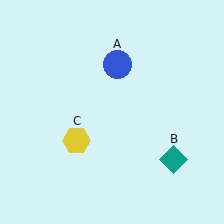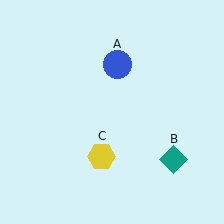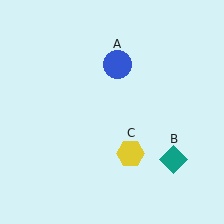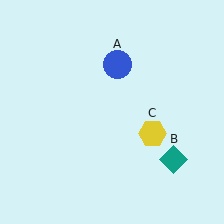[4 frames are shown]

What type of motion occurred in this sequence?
The yellow hexagon (object C) rotated counterclockwise around the center of the scene.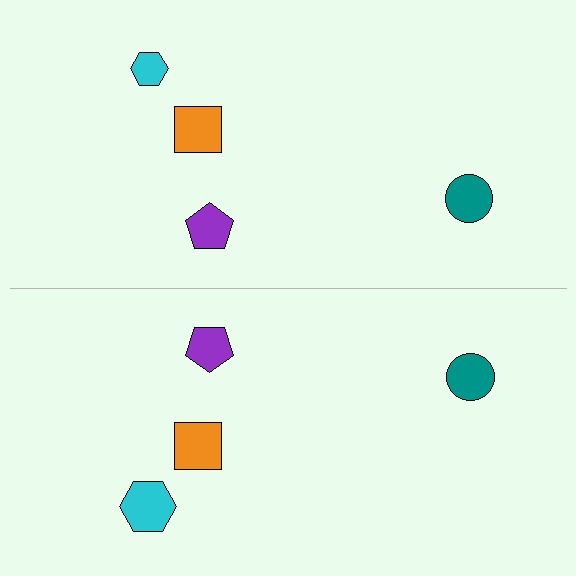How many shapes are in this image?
There are 8 shapes in this image.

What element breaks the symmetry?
The cyan hexagon on the bottom side has a different size than its mirror counterpart.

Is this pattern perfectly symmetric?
No, the pattern is not perfectly symmetric. The cyan hexagon on the bottom side has a different size than its mirror counterpart.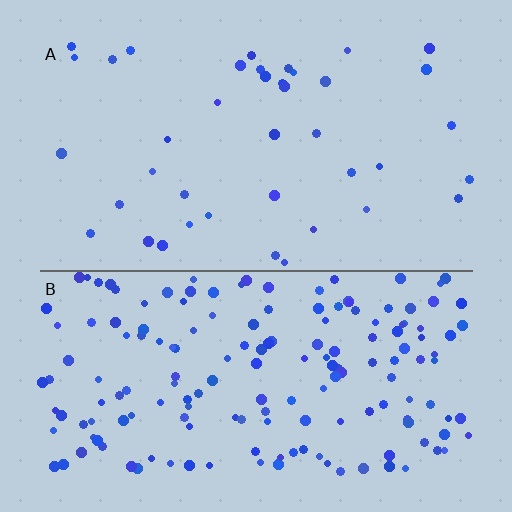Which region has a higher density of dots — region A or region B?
B (the bottom).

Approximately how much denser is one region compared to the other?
Approximately 4.2× — region B over region A.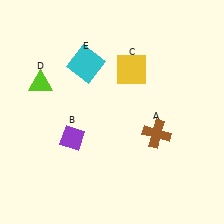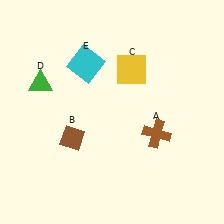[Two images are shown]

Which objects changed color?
B changed from purple to brown. D changed from lime to green.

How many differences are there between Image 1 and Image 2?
There are 2 differences between the two images.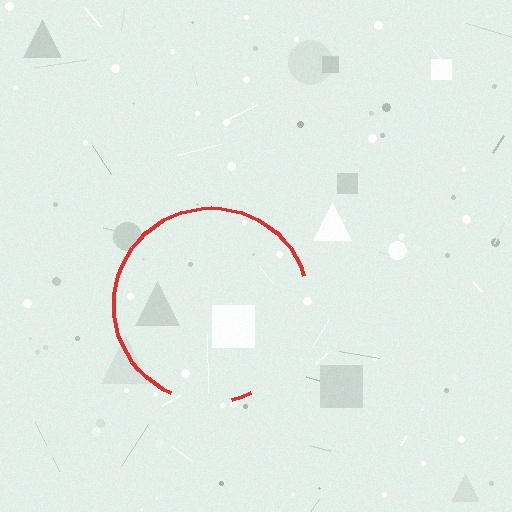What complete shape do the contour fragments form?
The contour fragments form a circle.